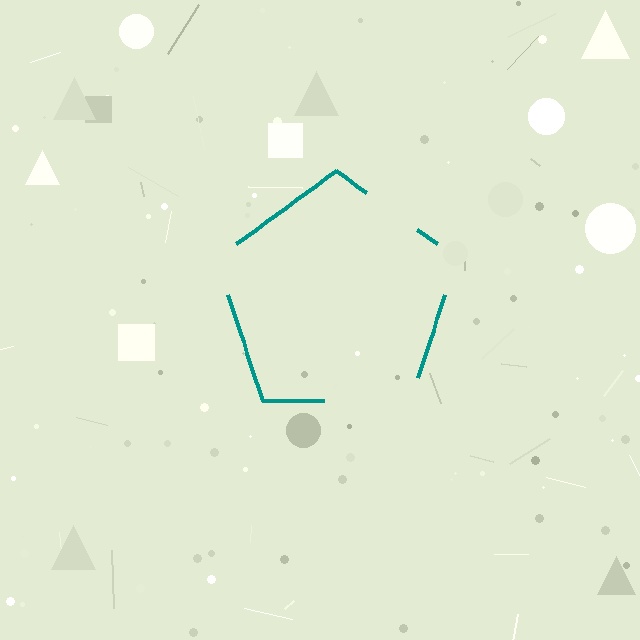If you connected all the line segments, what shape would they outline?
They would outline a pentagon.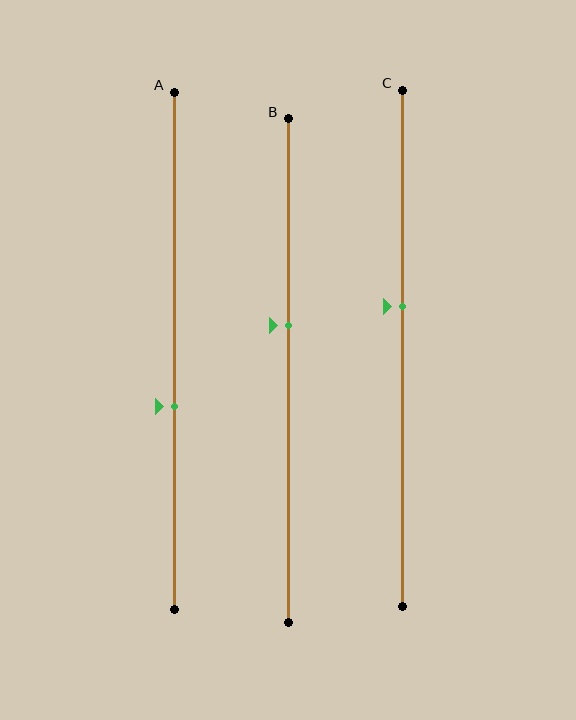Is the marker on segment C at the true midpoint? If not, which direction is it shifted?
No, the marker on segment C is shifted upward by about 8% of the segment length.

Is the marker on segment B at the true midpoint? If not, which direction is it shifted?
No, the marker on segment B is shifted upward by about 9% of the segment length.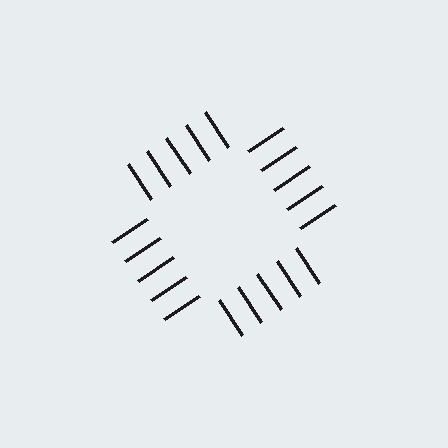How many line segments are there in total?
20 — 5 along each of the 4 edges.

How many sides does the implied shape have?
4 sides — the line-ends trace a square.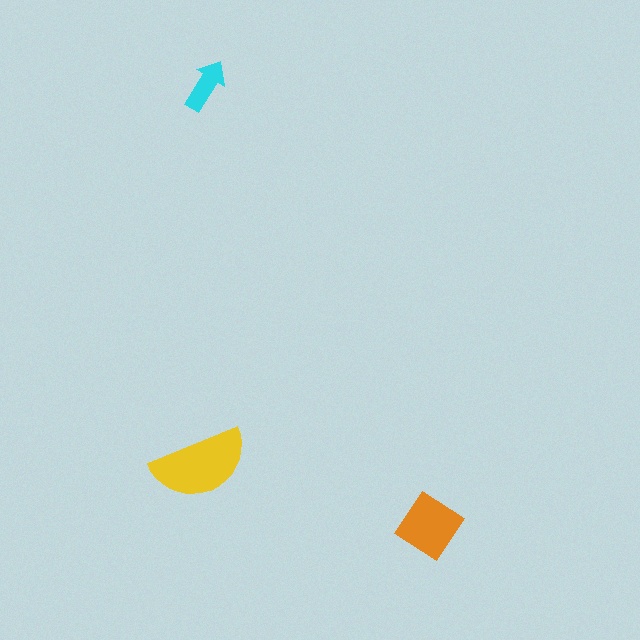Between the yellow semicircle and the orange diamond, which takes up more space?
The yellow semicircle.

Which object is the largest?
The yellow semicircle.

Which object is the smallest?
The cyan arrow.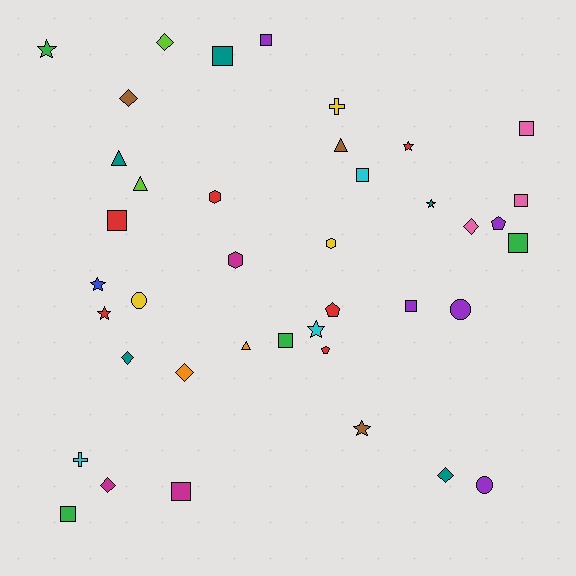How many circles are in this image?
There are 3 circles.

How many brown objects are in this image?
There are 3 brown objects.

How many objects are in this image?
There are 40 objects.